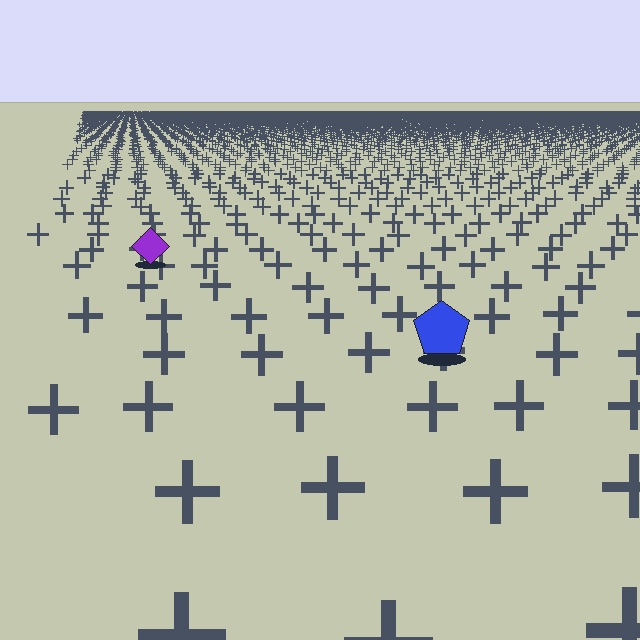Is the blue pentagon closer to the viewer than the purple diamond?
Yes. The blue pentagon is closer — you can tell from the texture gradient: the ground texture is coarser near it.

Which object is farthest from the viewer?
The purple diamond is farthest from the viewer. It appears smaller and the ground texture around it is denser.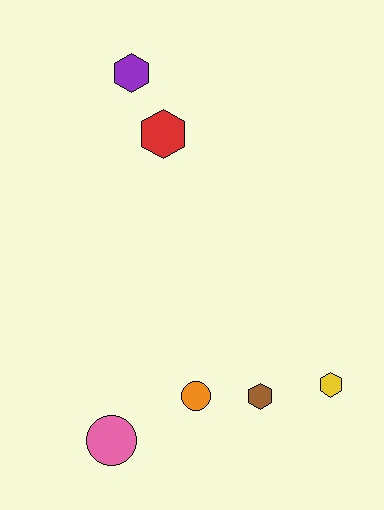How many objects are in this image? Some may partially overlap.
There are 6 objects.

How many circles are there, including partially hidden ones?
There are 2 circles.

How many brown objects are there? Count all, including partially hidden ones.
There is 1 brown object.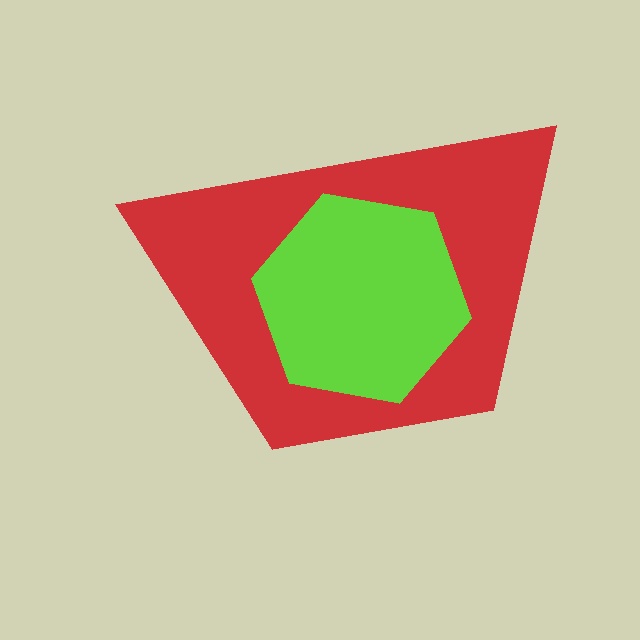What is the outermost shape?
The red trapezoid.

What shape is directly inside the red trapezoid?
The lime hexagon.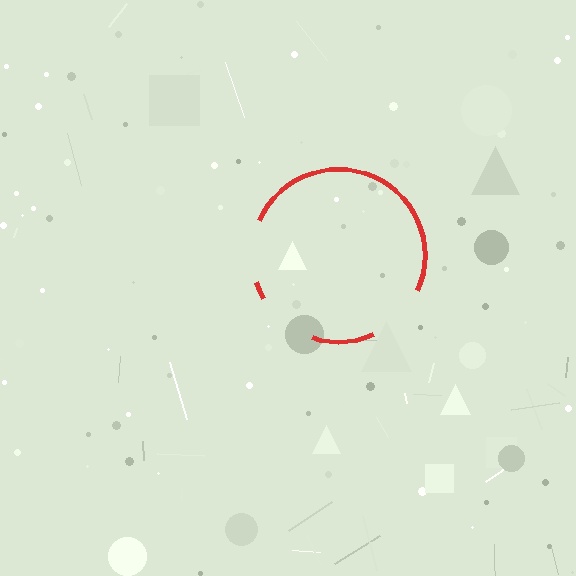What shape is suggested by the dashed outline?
The dashed outline suggests a circle.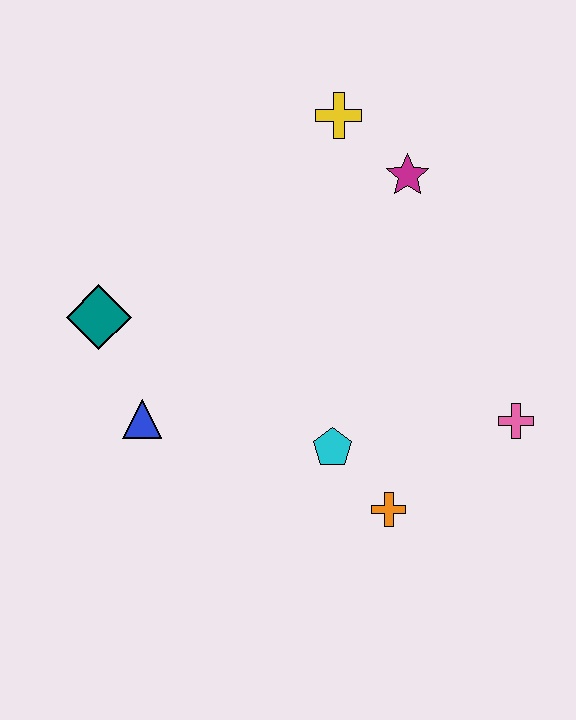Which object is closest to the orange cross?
The cyan pentagon is closest to the orange cross.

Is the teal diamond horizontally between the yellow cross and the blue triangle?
No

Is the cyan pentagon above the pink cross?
No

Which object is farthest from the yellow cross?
The orange cross is farthest from the yellow cross.